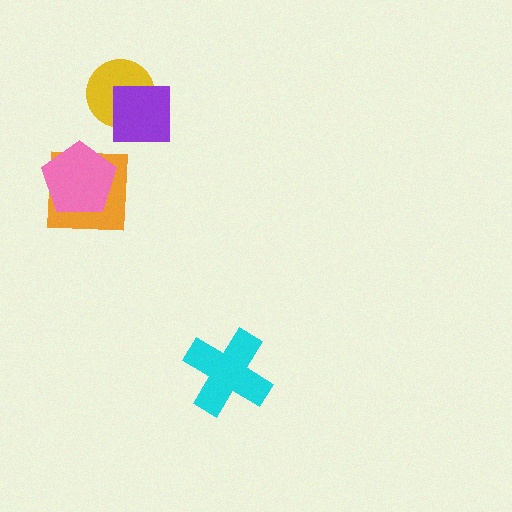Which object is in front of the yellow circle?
The purple square is in front of the yellow circle.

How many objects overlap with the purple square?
1 object overlaps with the purple square.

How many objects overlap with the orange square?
1 object overlaps with the orange square.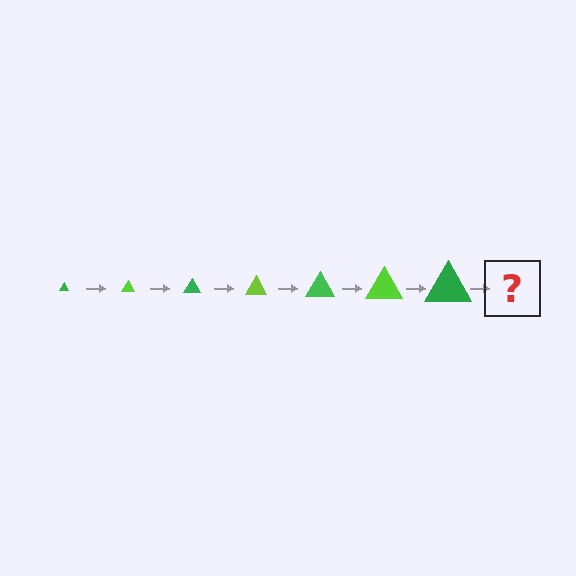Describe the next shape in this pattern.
It should be a lime triangle, larger than the previous one.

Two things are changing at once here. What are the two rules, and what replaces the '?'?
The two rules are that the triangle grows larger each step and the color cycles through green and lime. The '?' should be a lime triangle, larger than the previous one.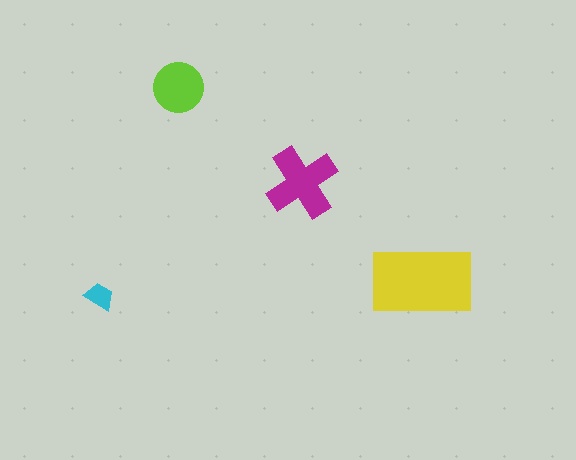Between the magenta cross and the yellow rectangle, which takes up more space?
The yellow rectangle.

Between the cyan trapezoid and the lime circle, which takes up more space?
The lime circle.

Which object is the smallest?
The cyan trapezoid.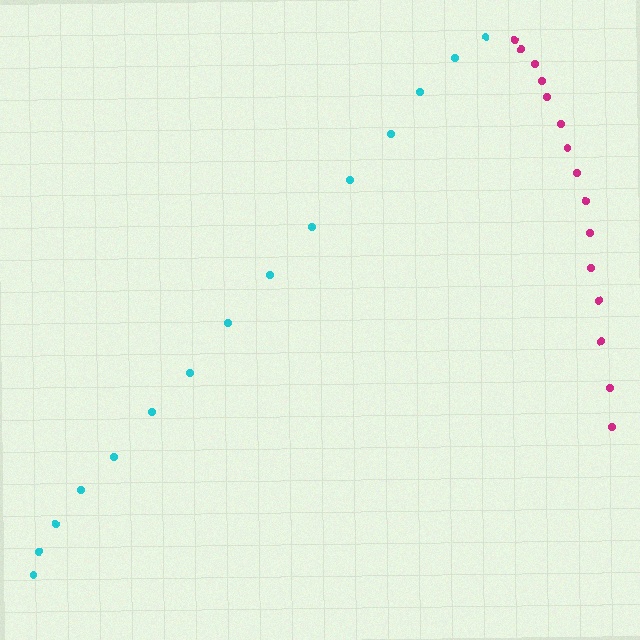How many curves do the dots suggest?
There are 2 distinct paths.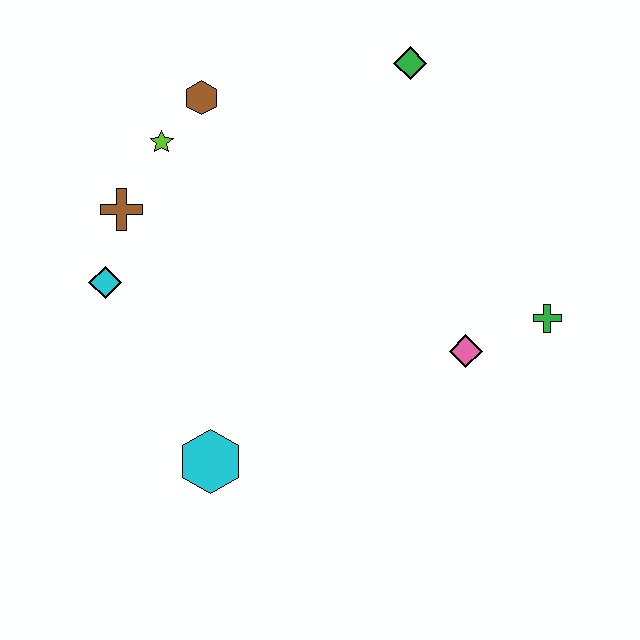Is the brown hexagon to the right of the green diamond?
No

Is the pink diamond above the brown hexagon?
No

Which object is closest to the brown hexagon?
The lime star is closest to the brown hexagon.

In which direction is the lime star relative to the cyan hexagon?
The lime star is above the cyan hexagon.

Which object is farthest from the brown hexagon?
The green cross is farthest from the brown hexagon.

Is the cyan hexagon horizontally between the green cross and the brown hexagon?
Yes